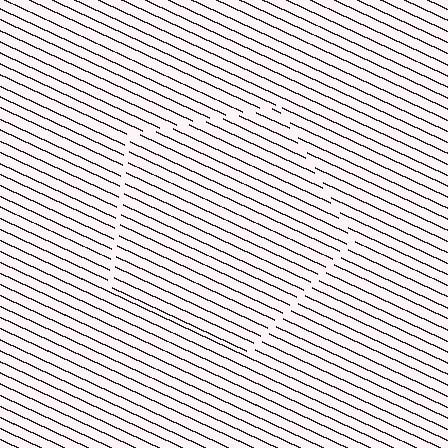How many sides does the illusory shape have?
5 sides — the line-ends trace a pentagon.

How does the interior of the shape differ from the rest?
The interior of the shape contains the same grating, shifted by half a period — the contour is defined by the phase discontinuity where line-ends from the inner and outer gratings abut.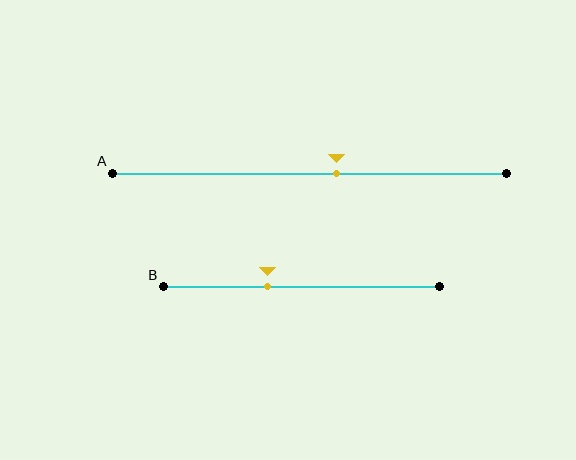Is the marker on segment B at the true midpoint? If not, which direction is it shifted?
No, the marker on segment B is shifted to the left by about 12% of the segment length.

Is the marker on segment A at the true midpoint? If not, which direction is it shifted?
No, the marker on segment A is shifted to the right by about 7% of the segment length.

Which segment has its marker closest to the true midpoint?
Segment A has its marker closest to the true midpoint.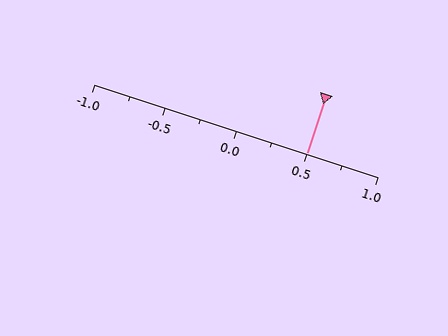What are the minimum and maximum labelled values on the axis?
The axis runs from -1.0 to 1.0.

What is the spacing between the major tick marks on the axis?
The major ticks are spaced 0.5 apart.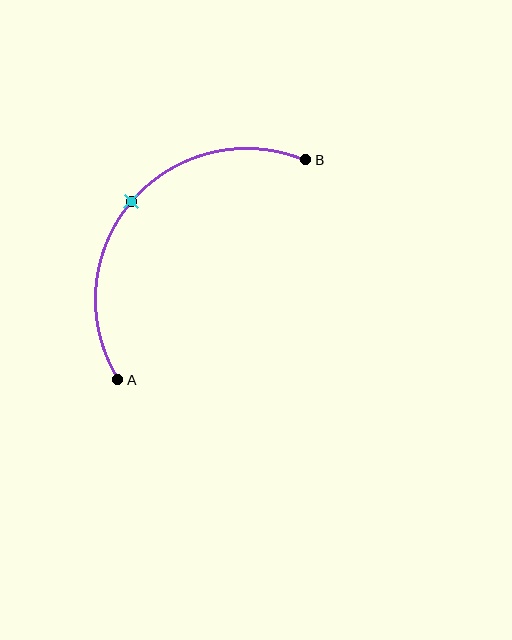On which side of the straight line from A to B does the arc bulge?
The arc bulges above and to the left of the straight line connecting A and B.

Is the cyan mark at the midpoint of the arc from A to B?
Yes. The cyan mark lies on the arc at equal arc-length from both A and B — it is the arc midpoint.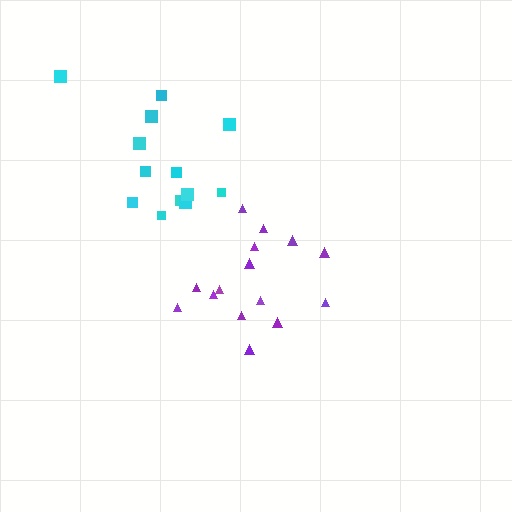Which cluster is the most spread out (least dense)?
Cyan.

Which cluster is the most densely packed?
Purple.